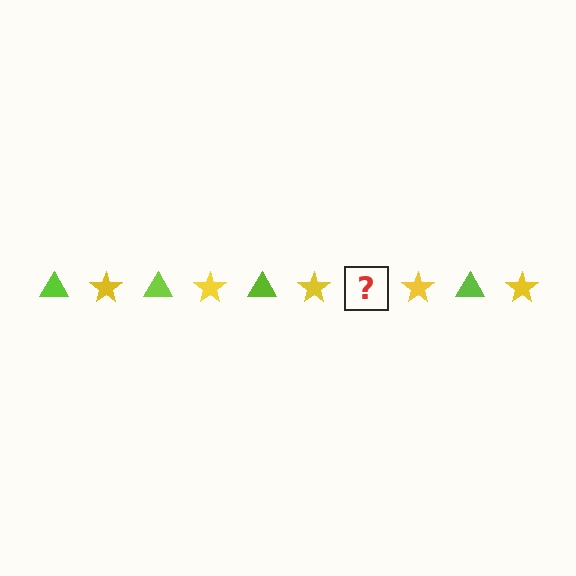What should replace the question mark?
The question mark should be replaced with a lime triangle.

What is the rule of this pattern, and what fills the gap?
The rule is that the pattern alternates between lime triangle and yellow star. The gap should be filled with a lime triangle.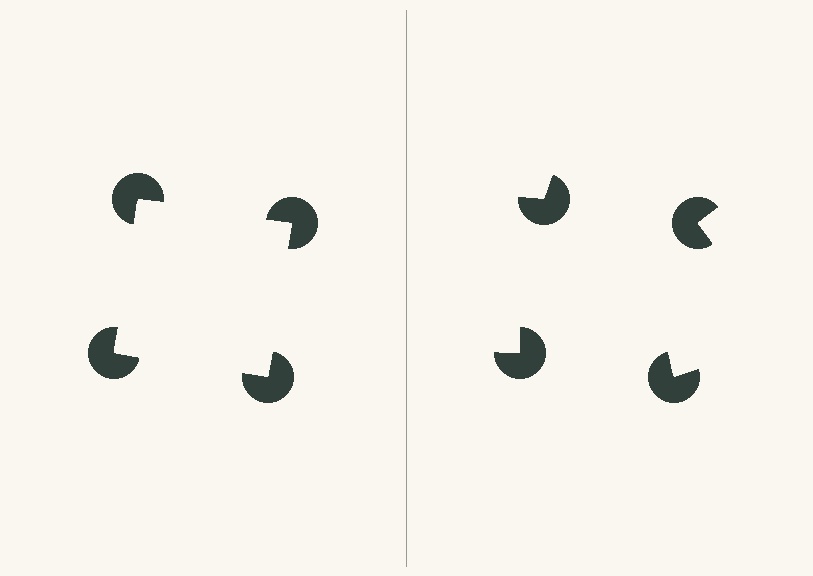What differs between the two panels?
The pac-man discs are positioned identically on both sides; only the wedge orientations differ. On the left they align to a square; on the right they are misaligned.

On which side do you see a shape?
An illusory square appears on the left side. On the right side the wedge cuts are rotated, so no coherent shape forms.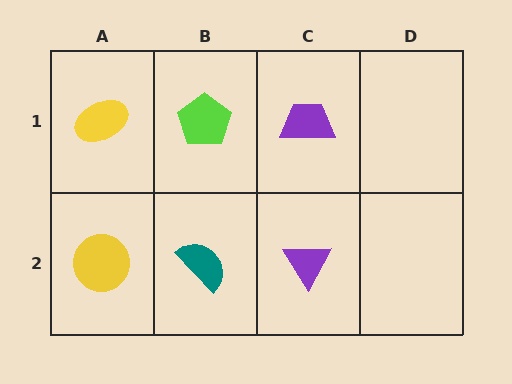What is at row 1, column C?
A purple trapezoid.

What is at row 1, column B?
A lime pentagon.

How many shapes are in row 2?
3 shapes.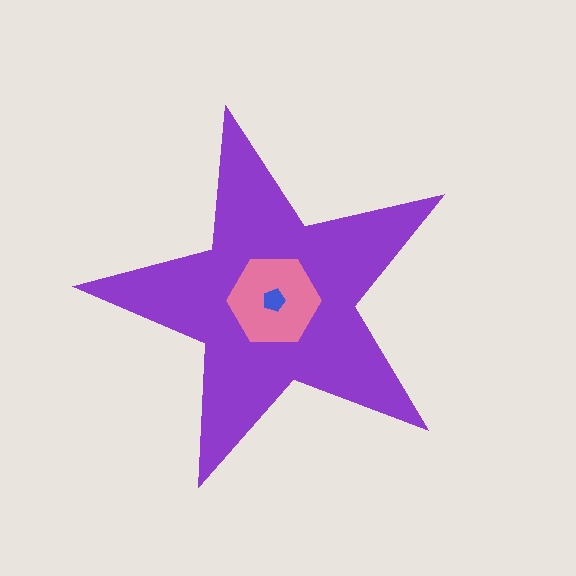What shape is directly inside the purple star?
The pink hexagon.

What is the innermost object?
The blue pentagon.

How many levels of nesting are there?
3.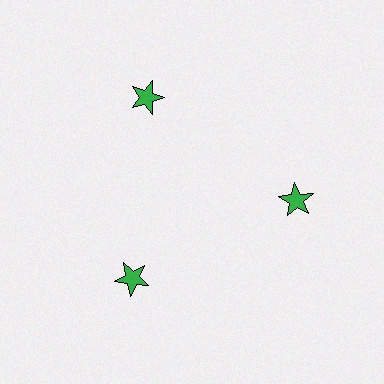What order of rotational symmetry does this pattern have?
This pattern has 3-fold rotational symmetry.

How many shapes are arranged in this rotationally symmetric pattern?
There are 3 shapes, arranged in 3 groups of 1.